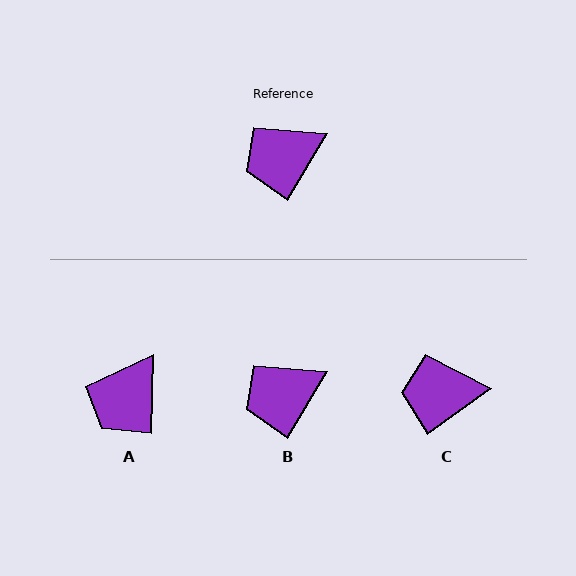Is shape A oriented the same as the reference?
No, it is off by about 30 degrees.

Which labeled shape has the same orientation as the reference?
B.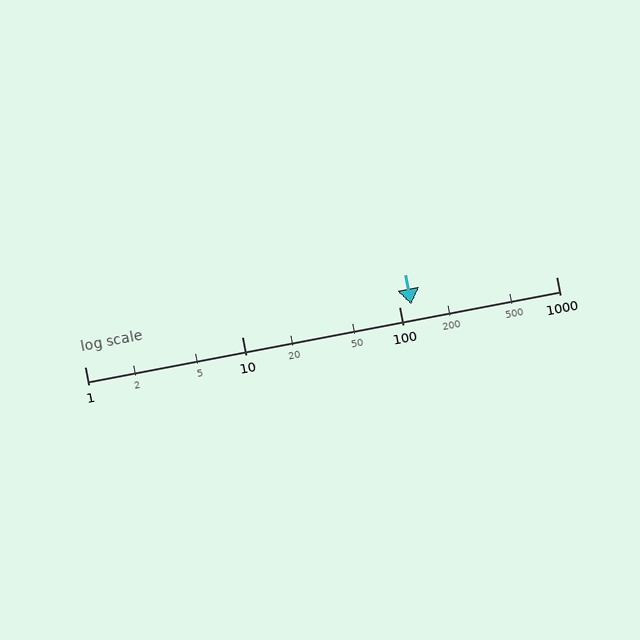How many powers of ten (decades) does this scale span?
The scale spans 3 decades, from 1 to 1000.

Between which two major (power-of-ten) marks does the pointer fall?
The pointer is between 100 and 1000.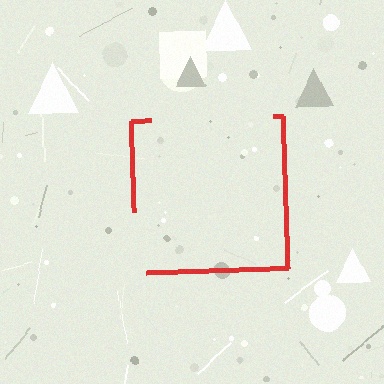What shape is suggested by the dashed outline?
The dashed outline suggests a square.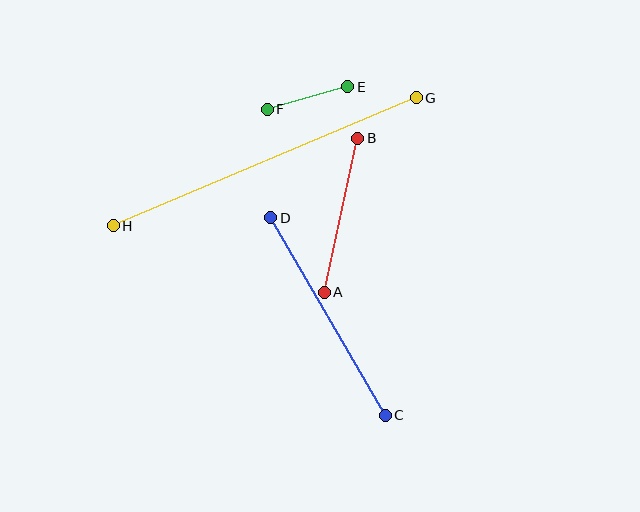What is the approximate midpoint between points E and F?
The midpoint is at approximately (307, 98) pixels.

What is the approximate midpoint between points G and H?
The midpoint is at approximately (265, 162) pixels.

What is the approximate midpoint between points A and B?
The midpoint is at approximately (341, 215) pixels.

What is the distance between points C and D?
The distance is approximately 228 pixels.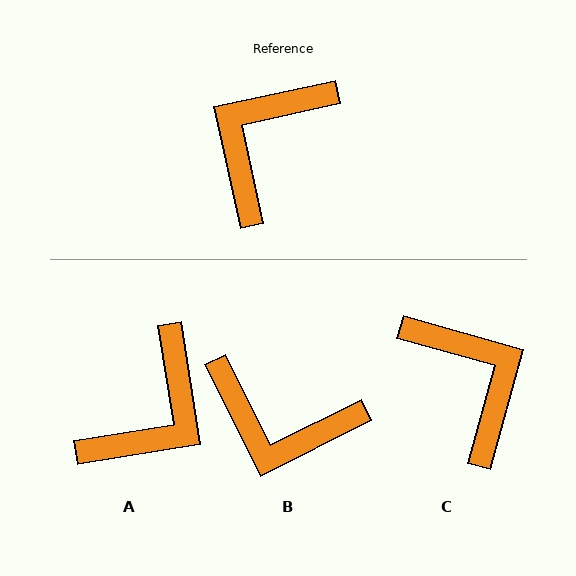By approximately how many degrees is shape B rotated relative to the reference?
Approximately 104 degrees counter-clockwise.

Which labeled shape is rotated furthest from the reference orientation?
A, about 177 degrees away.